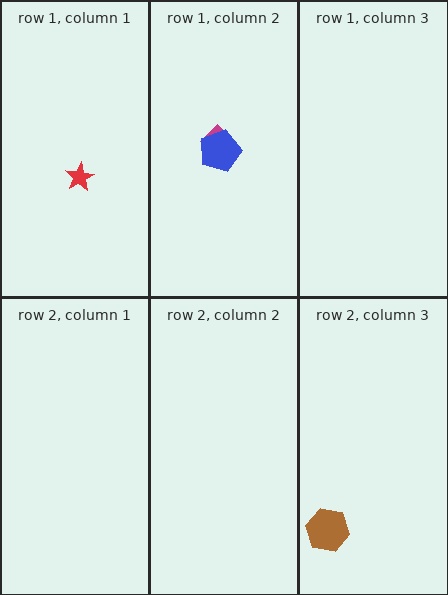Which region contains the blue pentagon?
The row 1, column 2 region.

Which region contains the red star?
The row 1, column 1 region.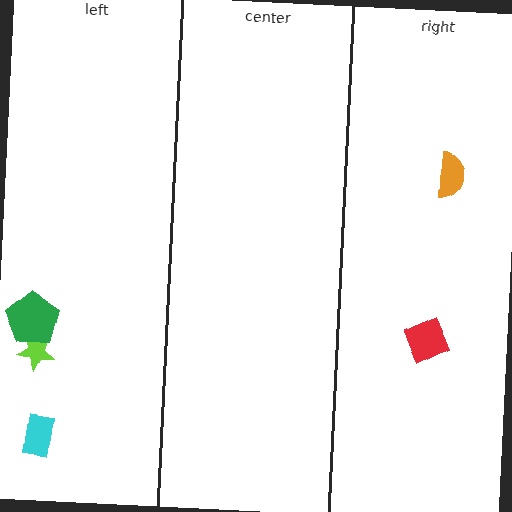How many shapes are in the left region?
3.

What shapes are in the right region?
The red diamond, the orange semicircle.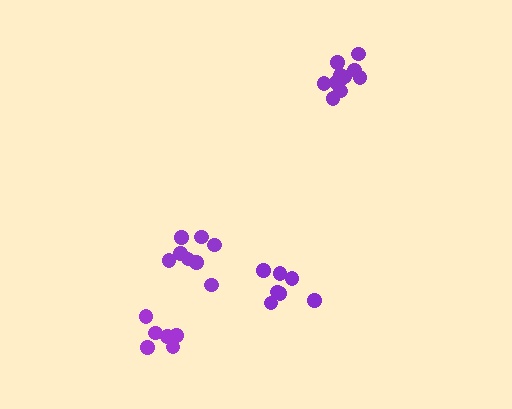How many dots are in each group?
Group 1: 8 dots, Group 2: 7 dots, Group 3: 6 dots, Group 4: 11 dots (32 total).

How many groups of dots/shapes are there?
There are 4 groups.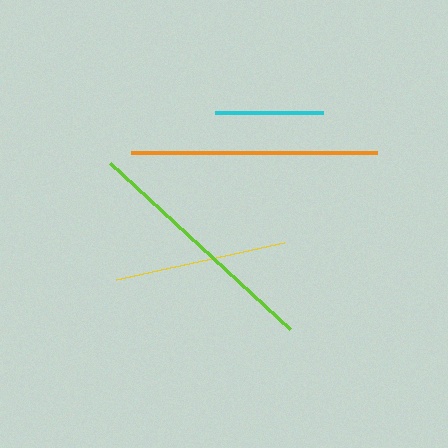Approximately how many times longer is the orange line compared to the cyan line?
The orange line is approximately 2.3 times the length of the cyan line.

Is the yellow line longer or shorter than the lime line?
The lime line is longer than the yellow line.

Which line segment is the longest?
The orange line is the longest at approximately 245 pixels.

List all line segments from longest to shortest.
From longest to shortest: orange, lime, yellow, cyan.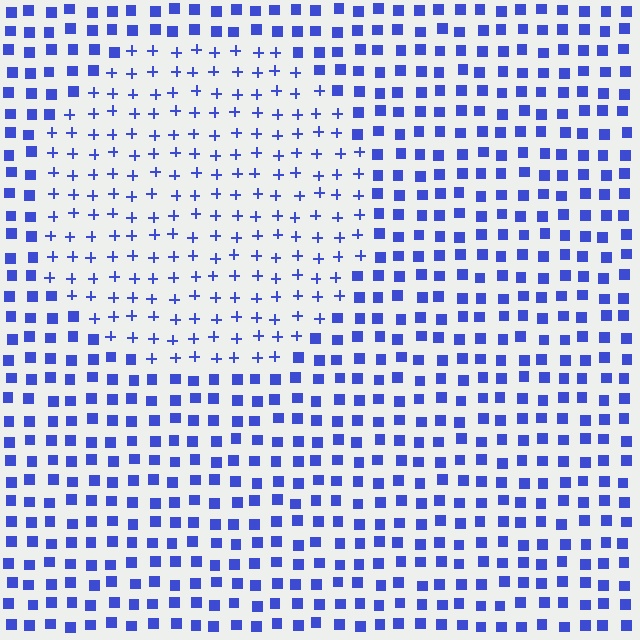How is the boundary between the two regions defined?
The boundary is defined by a change in element shape: plus signs inside vs. squares outside. All elements share the same color and spacing.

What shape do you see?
I see a circle.